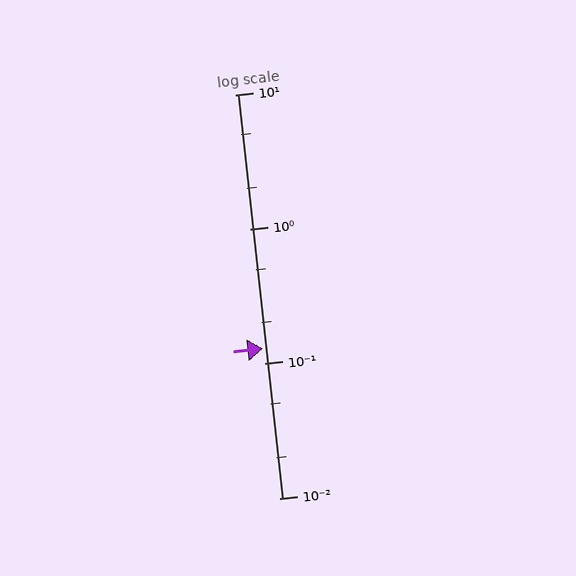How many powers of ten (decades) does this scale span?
The scale spans 3 decades, from 0.01 to 10.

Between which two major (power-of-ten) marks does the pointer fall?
The pointer is between 0.1 and 1.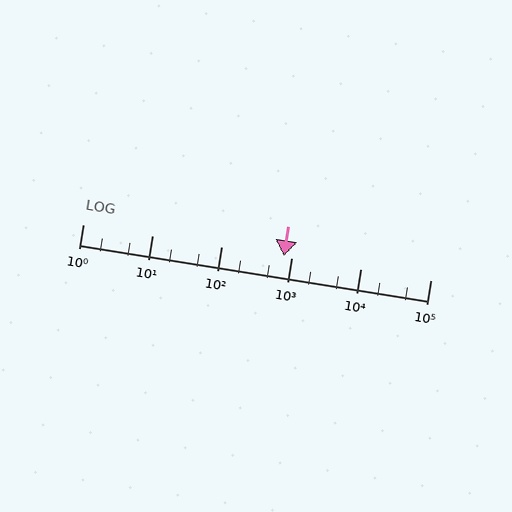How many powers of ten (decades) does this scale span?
The scale spans 5 decades, from 1 to 100000.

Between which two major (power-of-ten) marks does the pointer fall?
The pointer is between 100 and 1000.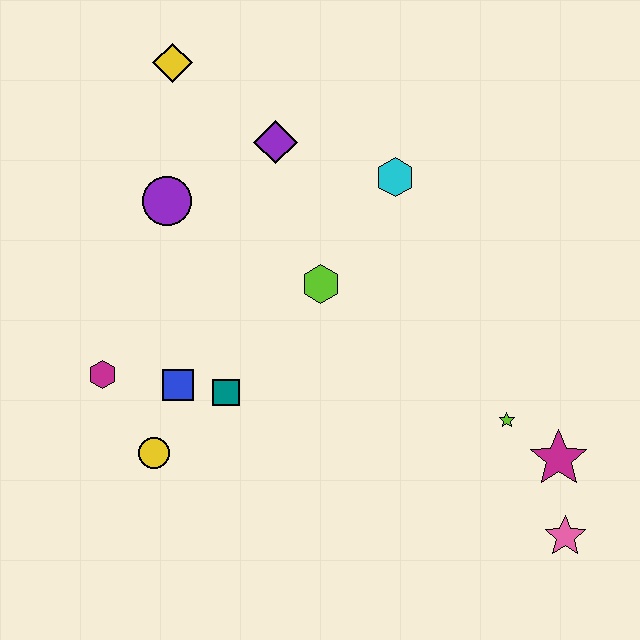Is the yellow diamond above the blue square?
Yes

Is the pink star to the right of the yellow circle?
Yes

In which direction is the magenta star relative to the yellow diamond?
The magenta star is below the yellow diamond.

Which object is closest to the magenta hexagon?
The blue square is closest to the magenta hexagon.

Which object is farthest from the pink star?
The yellow diamond is farthest from the pink star.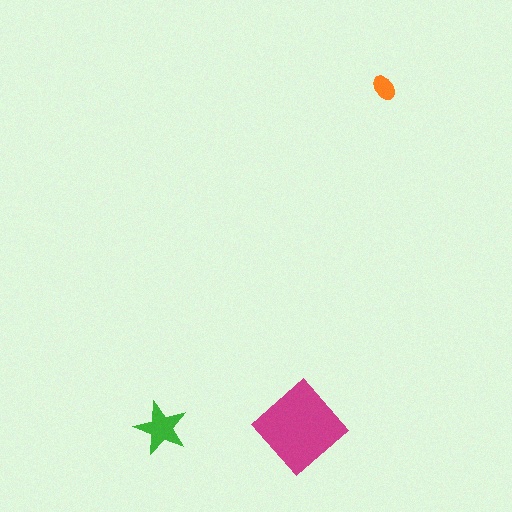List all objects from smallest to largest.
The orange ellipse, the green star, the magenta diamond.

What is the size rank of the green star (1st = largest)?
2nd.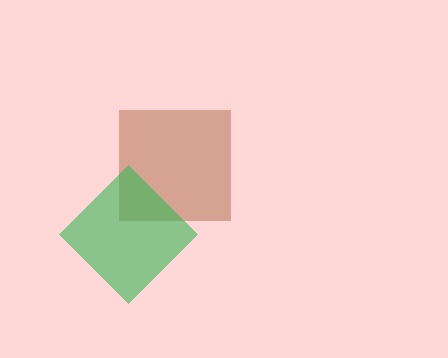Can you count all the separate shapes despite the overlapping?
Yes, there are 2 separate shapes.